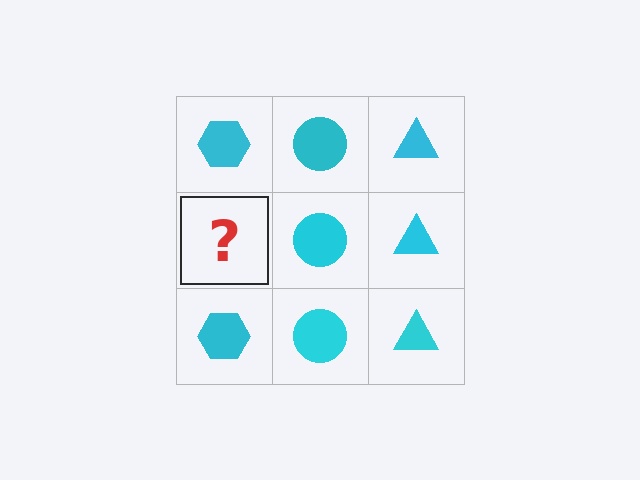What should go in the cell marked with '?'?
The missing cell should contain a cyan hexagon.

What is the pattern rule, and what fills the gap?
The rule is that each column has a consistent shape. The gap should be filled with a cyan hexagon.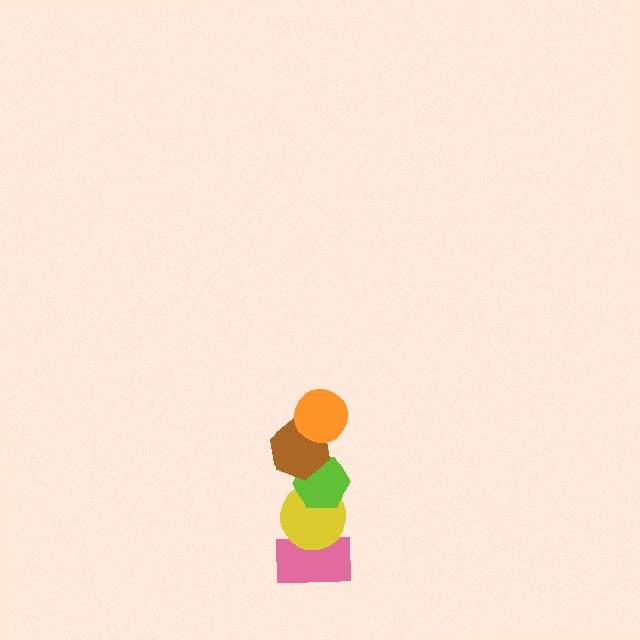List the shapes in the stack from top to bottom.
From top to bottom: the orange circle, the brown hexagon, the lime hexagon, the yellow circle, the pink rectangle.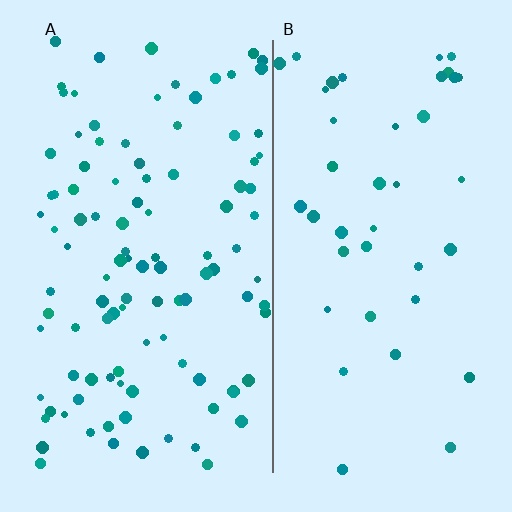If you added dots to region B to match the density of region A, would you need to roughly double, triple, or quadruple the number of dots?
Approximately triple.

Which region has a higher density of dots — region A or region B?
A (the left).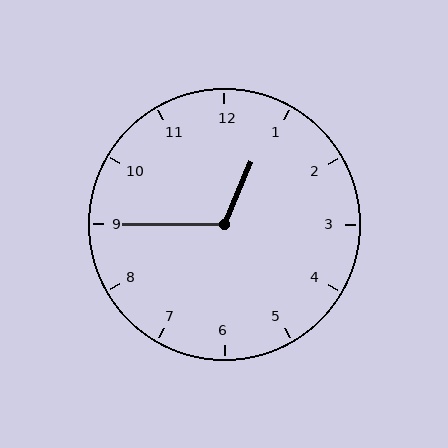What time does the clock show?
12:45.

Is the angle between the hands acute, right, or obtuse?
It is obtuse.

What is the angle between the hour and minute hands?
Approximately 112 degrees.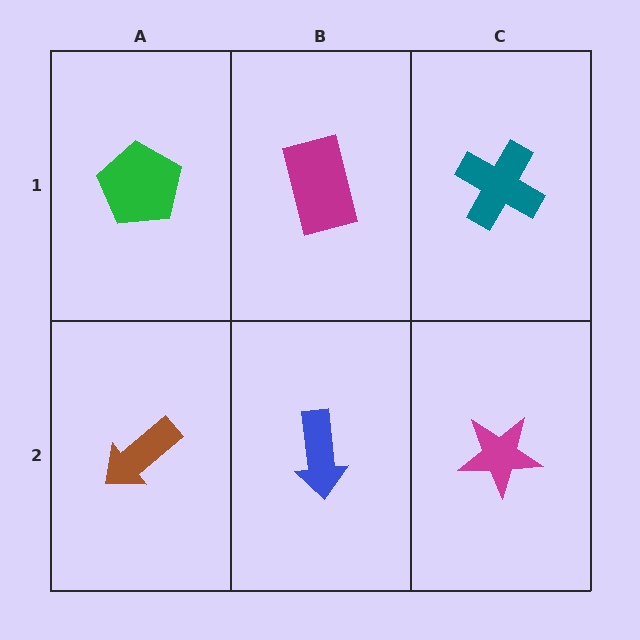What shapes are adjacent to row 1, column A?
A brown arrow (row 2, column A), a magenta rectangle (row 1, column B).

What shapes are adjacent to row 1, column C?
A magenta star (row 2, column C), a magenta rectangle (row 1, column B).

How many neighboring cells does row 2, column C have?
2.